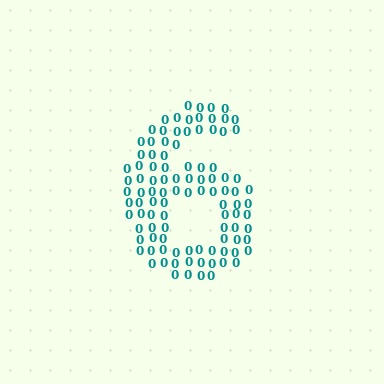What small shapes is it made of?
It is made of small digit 0's.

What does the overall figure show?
The overall figure shows the digit 6.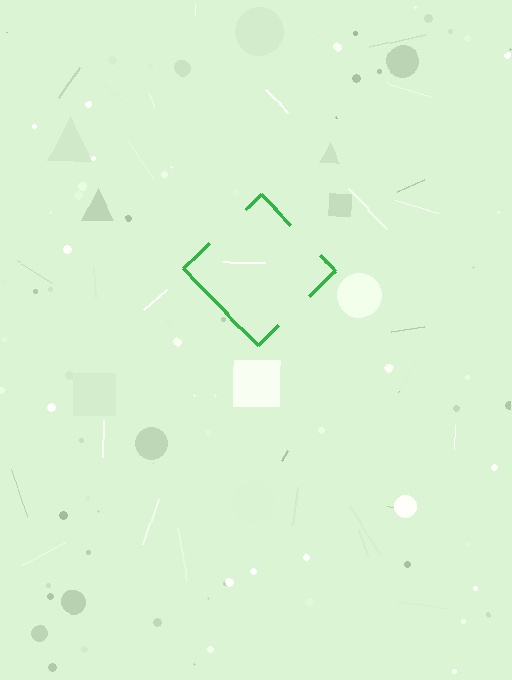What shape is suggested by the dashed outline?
The dashed outline suggests a diamond.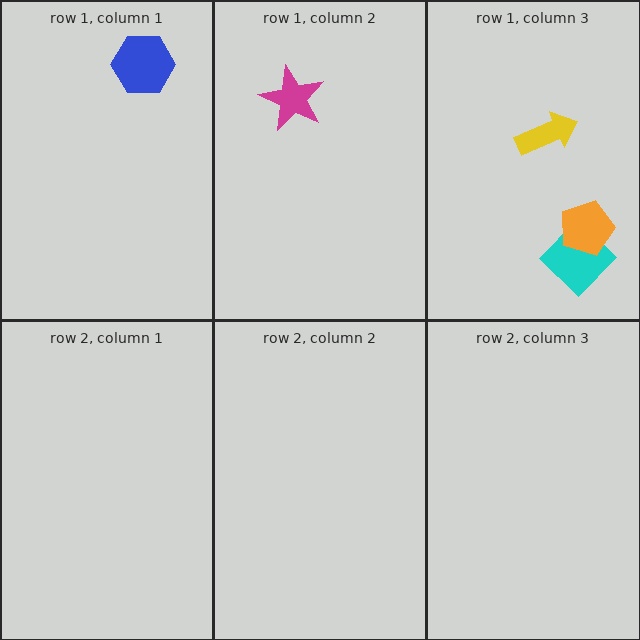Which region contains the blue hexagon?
The row 1, column 1 region.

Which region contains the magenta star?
The row 1, column 2 region.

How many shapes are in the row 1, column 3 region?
3.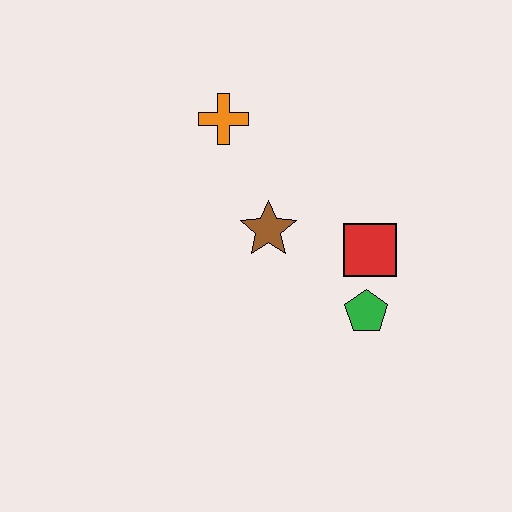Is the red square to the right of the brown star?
Yes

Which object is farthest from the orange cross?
The green pentagon is farthest from the orange cross.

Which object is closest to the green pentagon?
The red square is closest to the green pentagon.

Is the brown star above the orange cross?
No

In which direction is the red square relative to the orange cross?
The red square is to the right of the orange cross.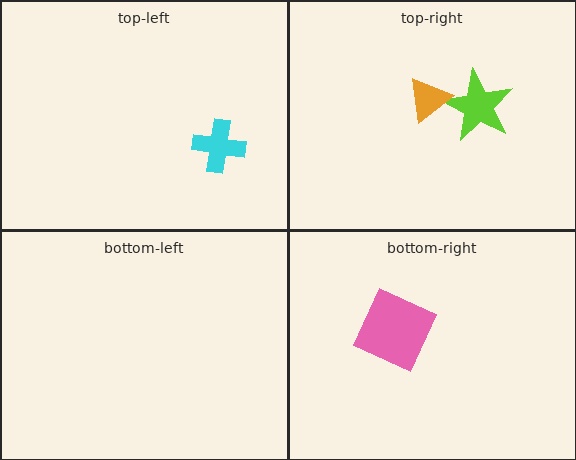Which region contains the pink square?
The bottom-right region.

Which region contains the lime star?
The top-right region.